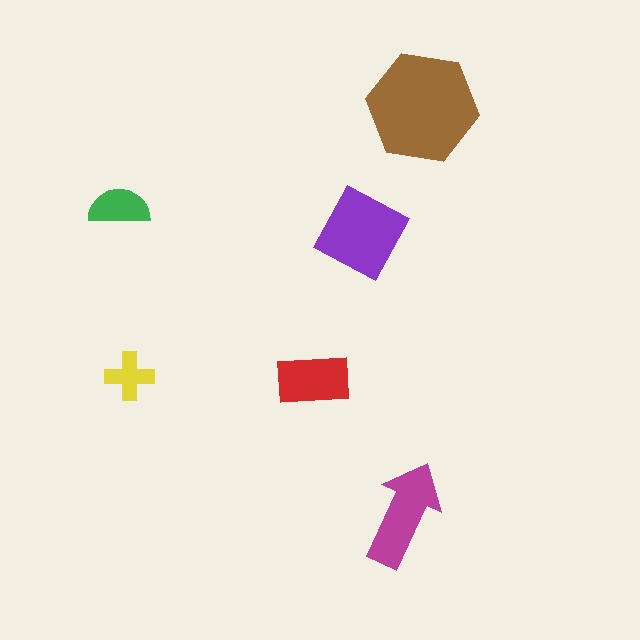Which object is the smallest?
The yellow cross.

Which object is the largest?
The brown hexagon.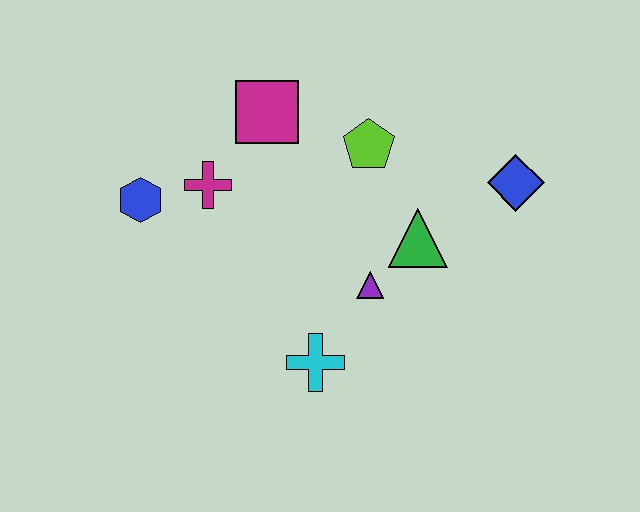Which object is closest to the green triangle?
The purple triangle is closest to the green triangle.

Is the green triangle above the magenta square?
No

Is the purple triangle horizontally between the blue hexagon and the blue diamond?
Yes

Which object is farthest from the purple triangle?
The blue hexagon is farthest from the purple triangle.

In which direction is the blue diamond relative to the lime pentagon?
The blue diamond is to the right of the lime pentagon.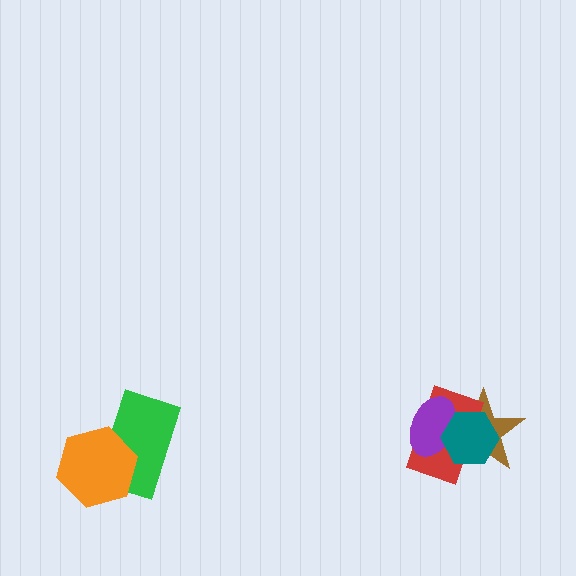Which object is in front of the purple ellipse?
The teal hexagon is in front of the purple ellipse.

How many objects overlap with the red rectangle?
3 objects overlap with the red rectangle.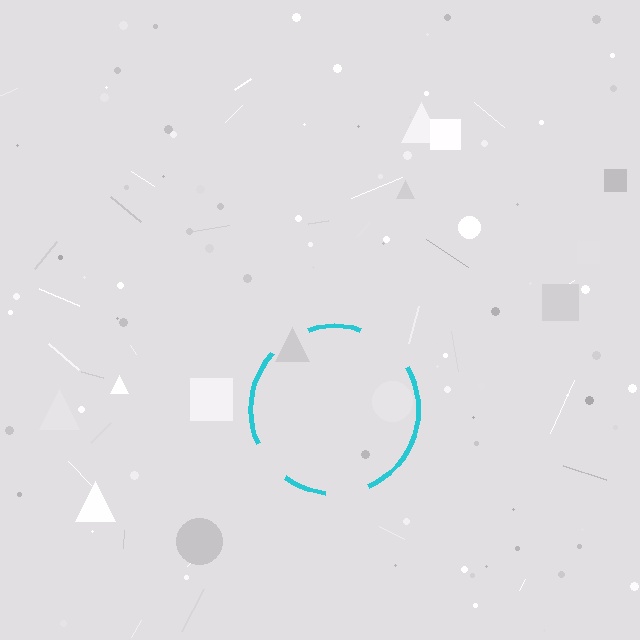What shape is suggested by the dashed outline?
The dashed outline suggests a circle.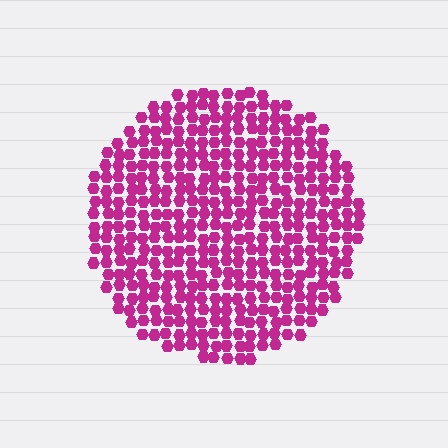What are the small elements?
The small elements are hexagons.